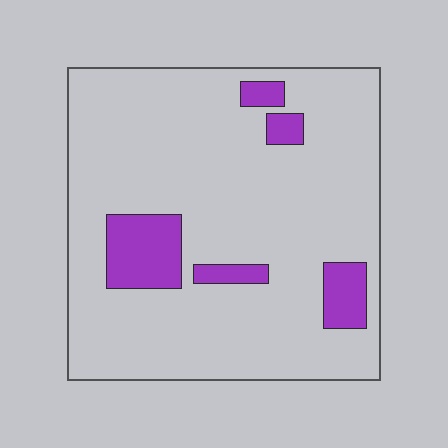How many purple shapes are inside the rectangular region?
5.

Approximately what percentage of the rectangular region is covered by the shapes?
Approximately 15%.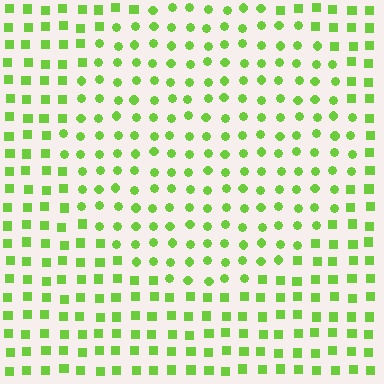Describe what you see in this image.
The image is filled with small lime elements arranged in a uniform grid. A circle-shaped region contains circles, while the surrounding area contains squares. The boundary is defined purely by the change in element shape.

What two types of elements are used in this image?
The image uses circles inside the circle region and squares outside it.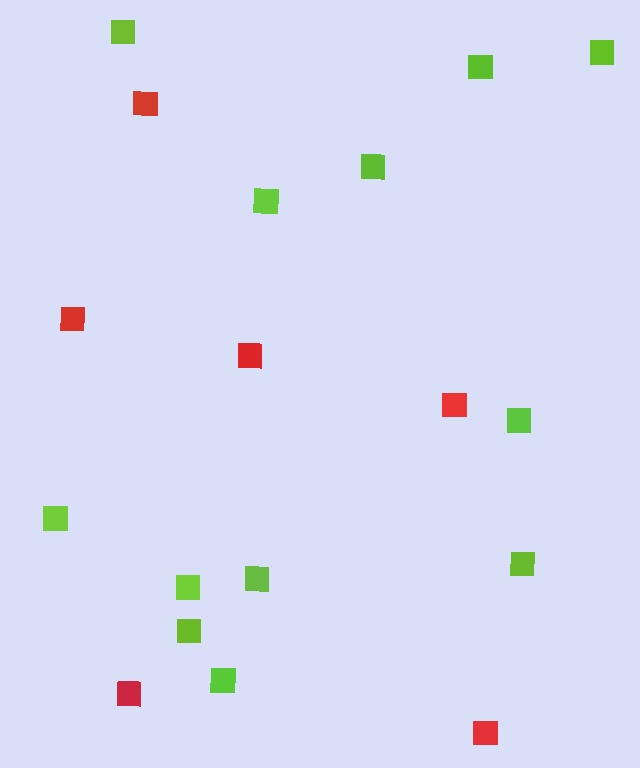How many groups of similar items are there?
There are 2 groups: one group of red squares (6) and one group of lime squares (12).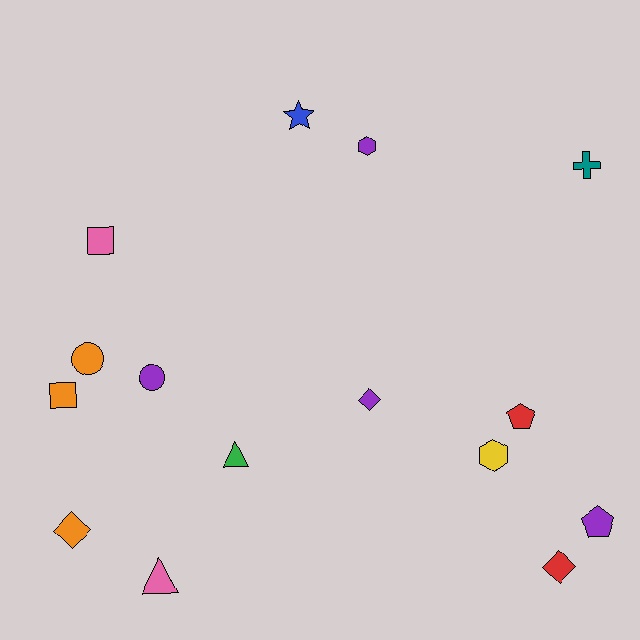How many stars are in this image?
There is 1 star.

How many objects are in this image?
There are 15 objects.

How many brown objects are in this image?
There are no brown objects.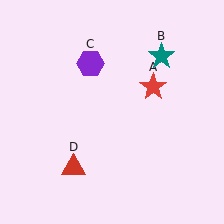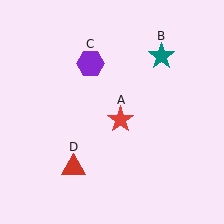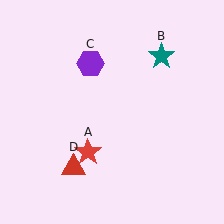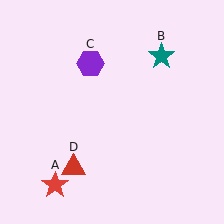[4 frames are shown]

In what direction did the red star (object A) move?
The red star (object A) moved down and to the left.